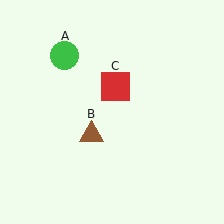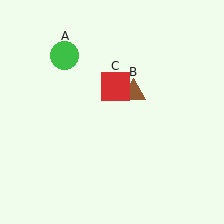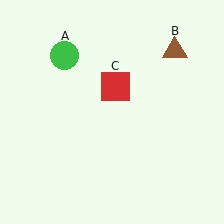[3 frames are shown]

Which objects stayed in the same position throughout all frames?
Green circle (object A) and red square (object C) remained stationary.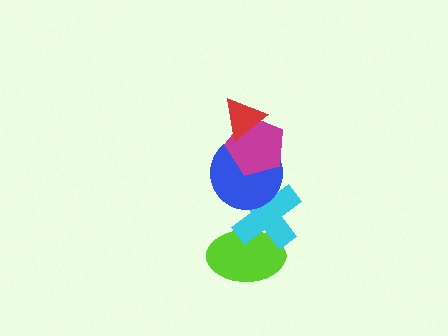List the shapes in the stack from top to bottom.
From top to bottom: the red triangle, the magenta pentagon, the blue circle, the cyan cross, the lime ellipse.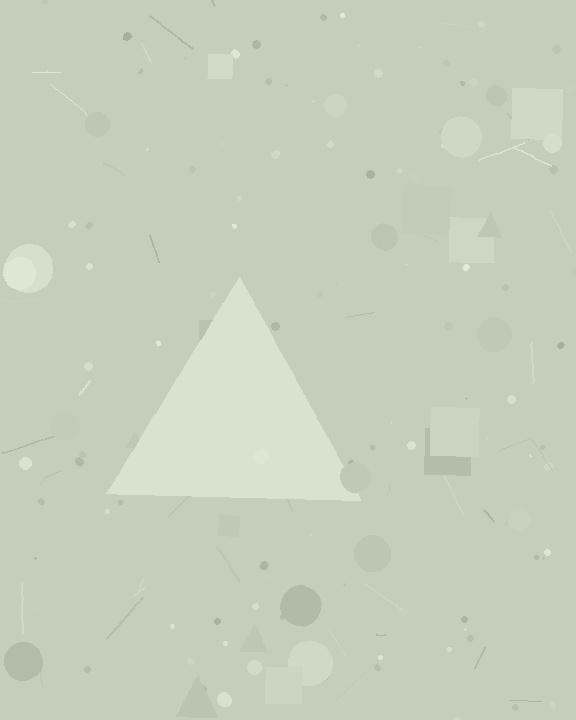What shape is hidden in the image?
A triangle is hidden in the image.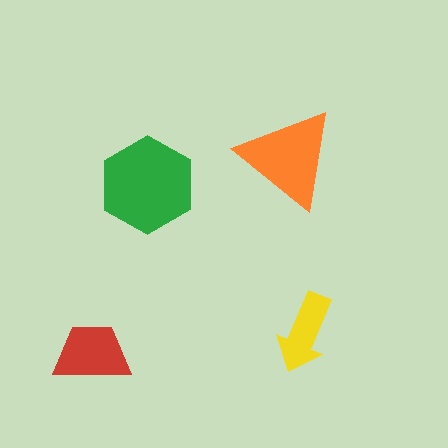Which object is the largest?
The green hexagon.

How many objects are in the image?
There are 4 objects in the image.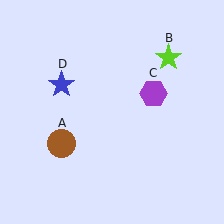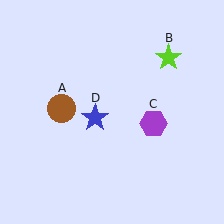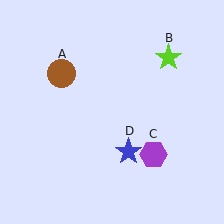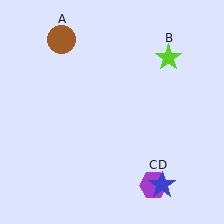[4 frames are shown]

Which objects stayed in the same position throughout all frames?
Lime star (object B) remained stationary.